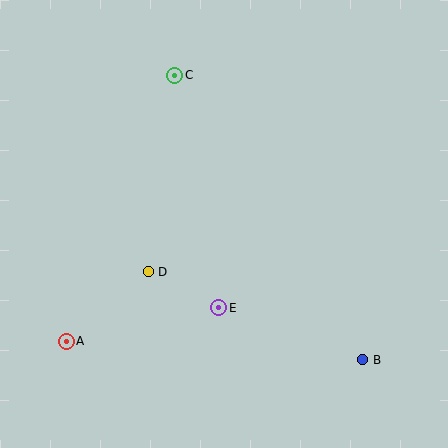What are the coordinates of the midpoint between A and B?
The midpoint between A and B is at (214, 351).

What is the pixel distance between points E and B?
The distance between E and B is 153 pixels.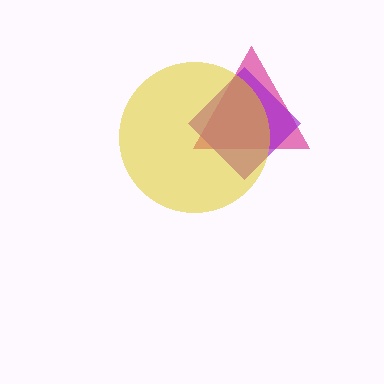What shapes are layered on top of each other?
The layered shapes are: a magenta triangle, a purple diamond, a yellow circle.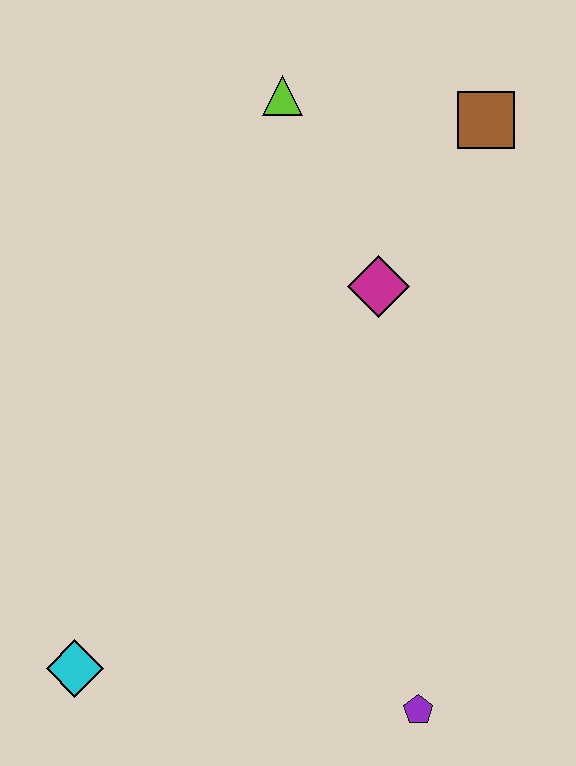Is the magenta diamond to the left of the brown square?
Yes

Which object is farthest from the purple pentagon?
The lime triangle is farthest from the purple pentagon.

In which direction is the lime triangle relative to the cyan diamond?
The lime triangle is above the cyan diamond.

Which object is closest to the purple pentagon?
The cyan diamond is closest to the purple pentagon.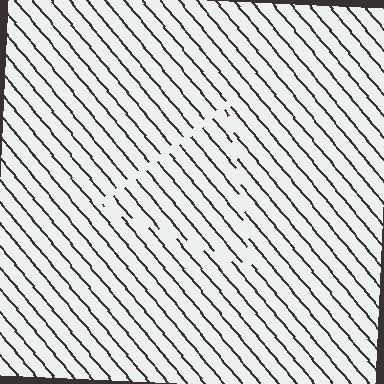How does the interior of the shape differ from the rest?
The interior of the shape contains the same grating, shifted by half a period — the contour is defined by the phase discontinuity where line-ends from the inner and outer gratings abut.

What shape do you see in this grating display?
An illusory triangle. The interior of the shape contains the same grating, shifted by half a period — the contour is defined by the phase discontinuity where line-ends from the inner and outer gratings abut.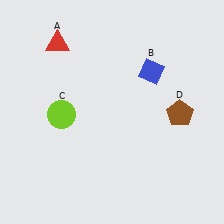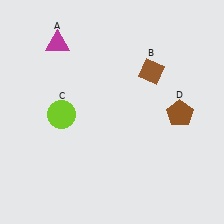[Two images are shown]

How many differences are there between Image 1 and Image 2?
There are 2 differences between the two images.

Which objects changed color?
A changed from red to magenta. B changed from blue to brown.